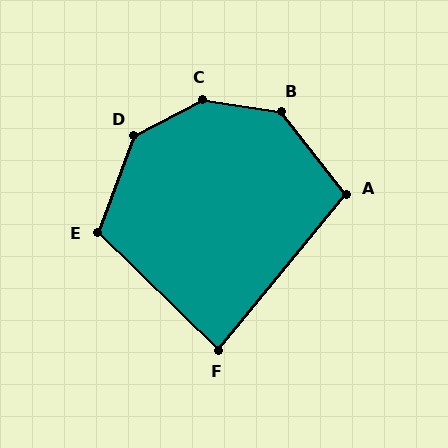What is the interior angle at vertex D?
Approximately 138 degrees (obtuse).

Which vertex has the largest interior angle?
C, at approximately 144 degrees.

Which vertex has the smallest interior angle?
F, at approximately 85 degrees.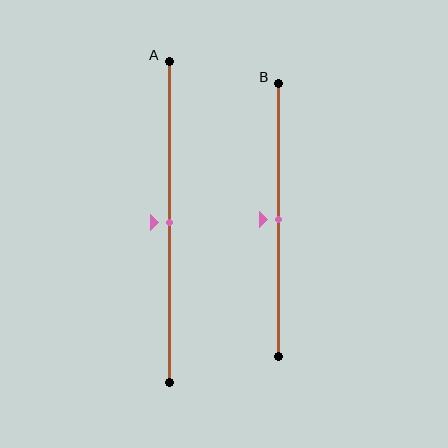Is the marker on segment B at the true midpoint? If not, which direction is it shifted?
Yes, the marker on segment B is at the true midpoint.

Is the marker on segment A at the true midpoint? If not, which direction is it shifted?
Yes, the marker on segment A is at the true midpoint.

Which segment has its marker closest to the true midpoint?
Segment A has its marker closest to the true midpoint.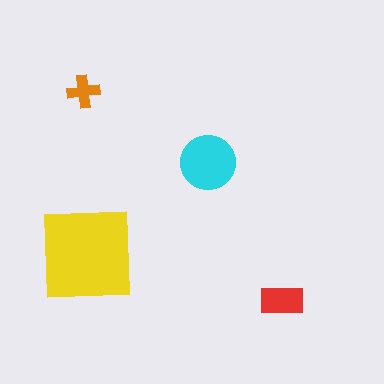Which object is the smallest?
The orange cross.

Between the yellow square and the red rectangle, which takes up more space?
The yellow square.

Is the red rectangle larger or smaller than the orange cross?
Larger.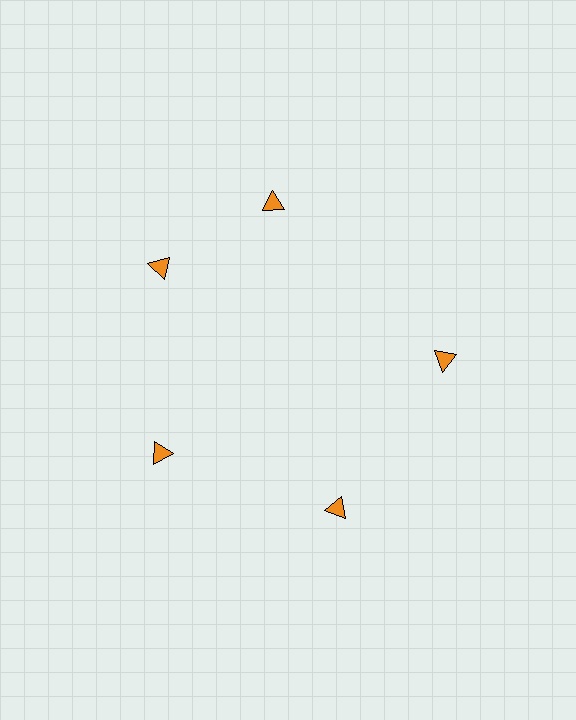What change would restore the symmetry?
The symmetry would be restored by rotating it back into even spacing with its neighbors so that all 5 triangles sit at equal angles and equal distance from the center.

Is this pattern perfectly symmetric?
No. The 5 orange triangles are arranged in a ring, but one element near the 1 o'clock position is rotated out of alignment along the ring, breaking the 5-fold rotational symmetry.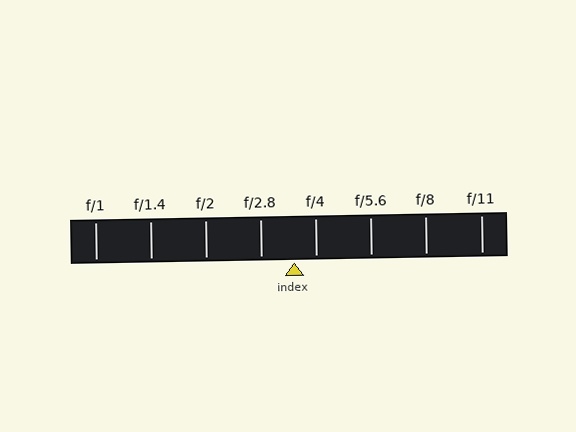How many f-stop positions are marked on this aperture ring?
There are 8 f-stop positions marked.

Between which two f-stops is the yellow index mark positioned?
The index mark is between f/2.8 and f/4.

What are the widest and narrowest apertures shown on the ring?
The widest aperture shown is f/1 and the narrowest is f/11.